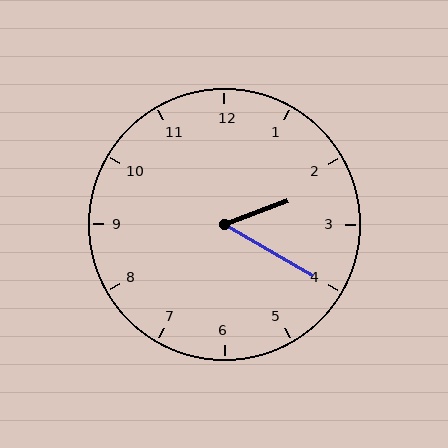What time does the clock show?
2:20.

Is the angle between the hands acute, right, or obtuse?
It is acute.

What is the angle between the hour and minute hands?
Approximately 50 degrees.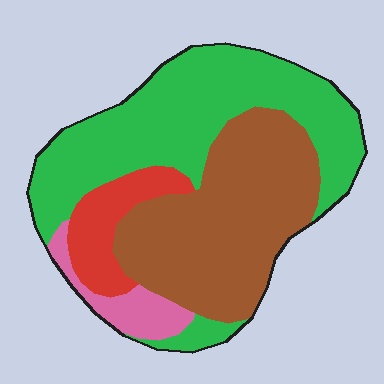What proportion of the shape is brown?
Brown covers 39% of the shape.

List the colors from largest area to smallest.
From largest to smallest: green, brown, red, pink.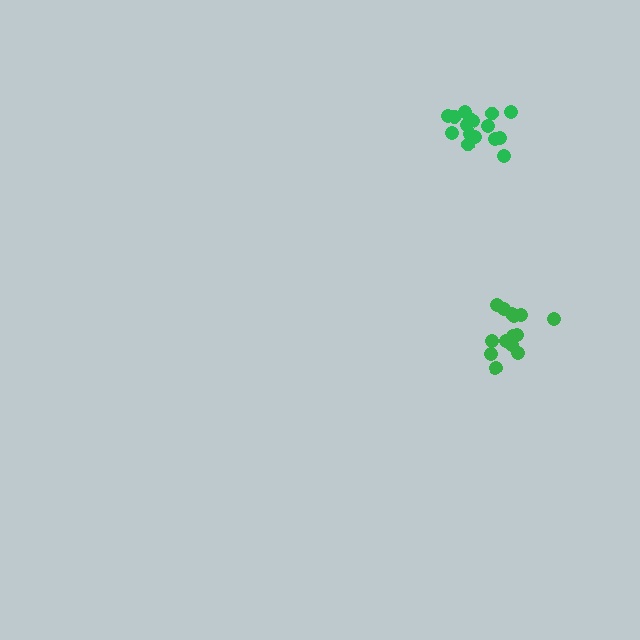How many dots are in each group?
Group 1: 17 dots, Group 2: 14 dots (31 total).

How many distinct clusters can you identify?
There are 2 distinct clusters.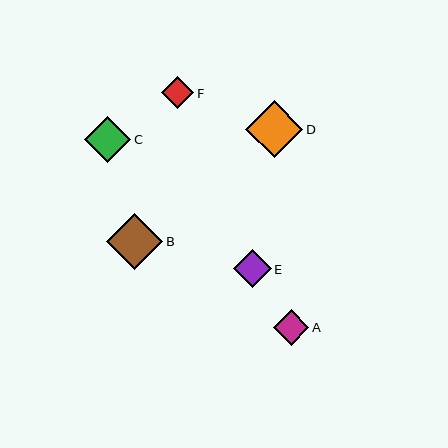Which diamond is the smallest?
Diamond F is the smallest with a size of approximately 32 pixels.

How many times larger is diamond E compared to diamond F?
Diamond E is approximately 1.2 times the size of diamond F.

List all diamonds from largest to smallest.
From largest to smallest: D, B, C, E, A, F.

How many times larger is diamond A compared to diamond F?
Diamond A is approximately 1.1 times the size of diamond F.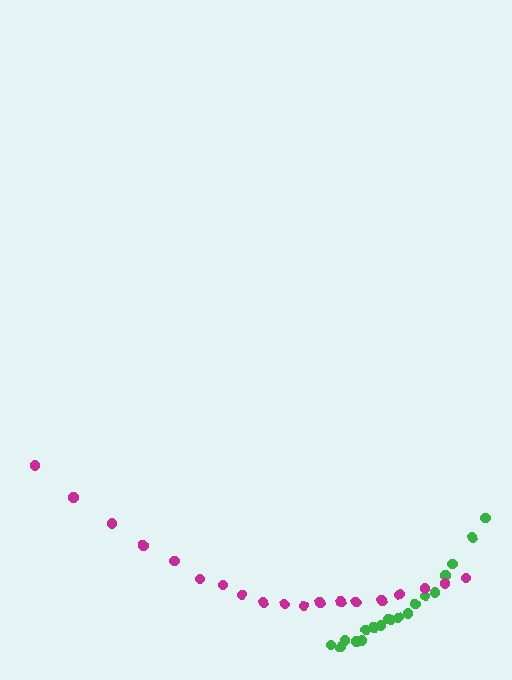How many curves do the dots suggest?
There are 2 distinct paths.